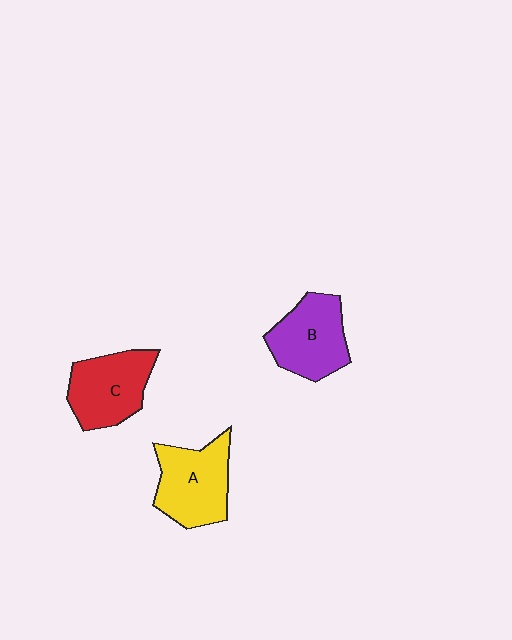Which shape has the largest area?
Shape A (yellow).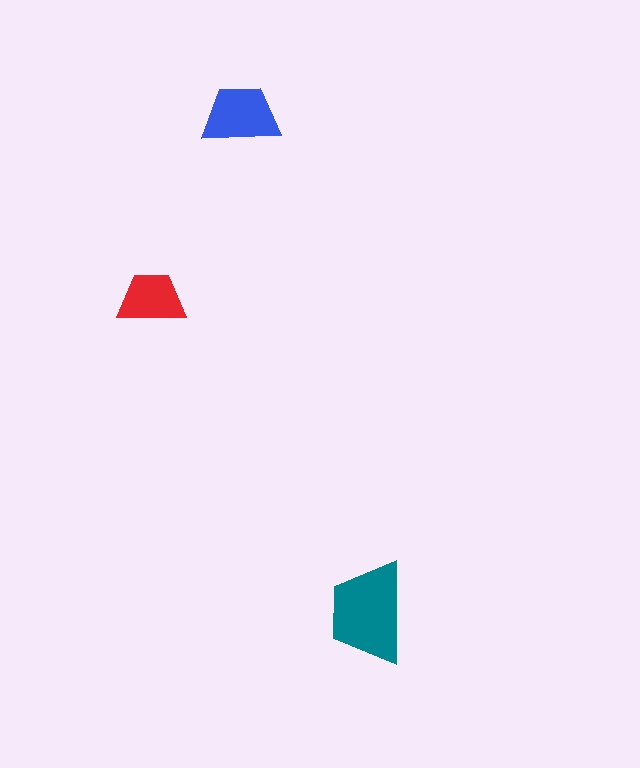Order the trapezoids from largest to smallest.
the teal one, the blue one, the red one.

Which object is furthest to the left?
The red trapezoid is leftmost.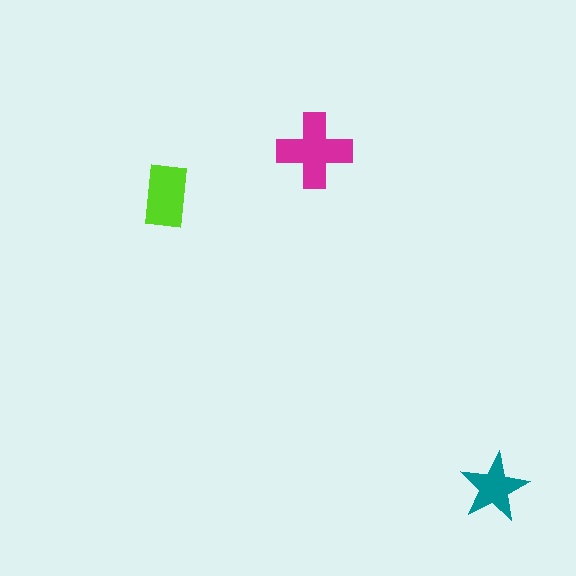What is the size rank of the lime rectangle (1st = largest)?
2nd.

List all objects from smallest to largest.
The teal star, the lime rectangle, the magenta cross.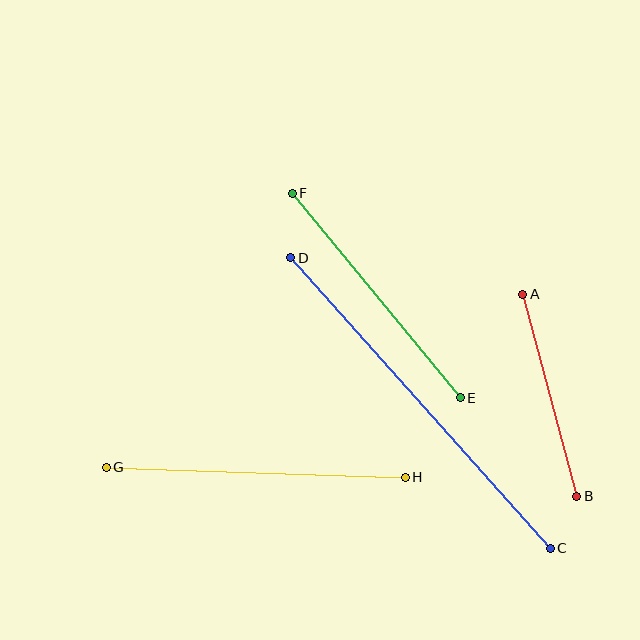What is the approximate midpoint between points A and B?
The midpoint is at approximately (550, 395) pixels.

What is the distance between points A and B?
The distance is approximately 209 pixels.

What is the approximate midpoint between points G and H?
The midpoint is at approximately (256, 472) pixels.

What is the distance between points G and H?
The distance is approximately 299 pixels.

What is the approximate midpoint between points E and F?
The midpoint is at approximately (376, 295) pixels.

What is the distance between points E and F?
The distance is approximately 265 pixels.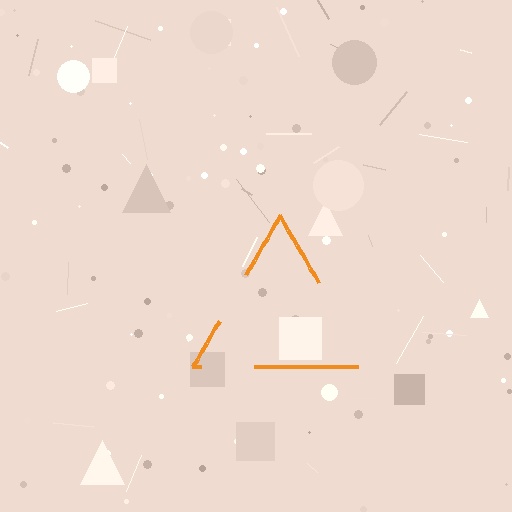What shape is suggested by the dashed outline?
The dashed outline suggests a triangle.